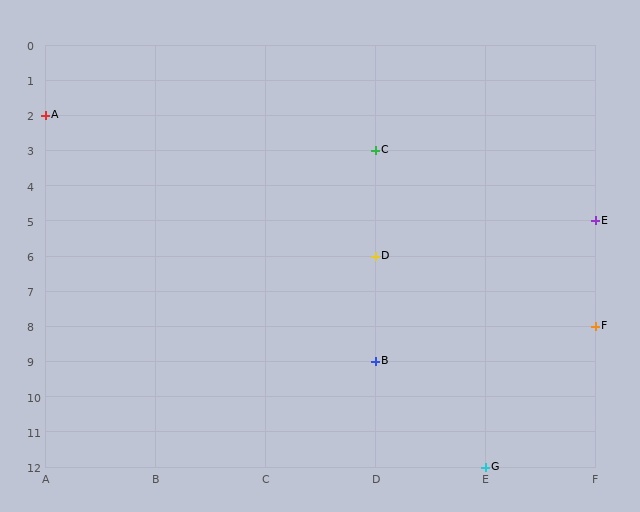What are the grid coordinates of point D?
Point D is at grid coordinates (D, 6).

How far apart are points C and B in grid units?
Points C and B are 6 rows apart.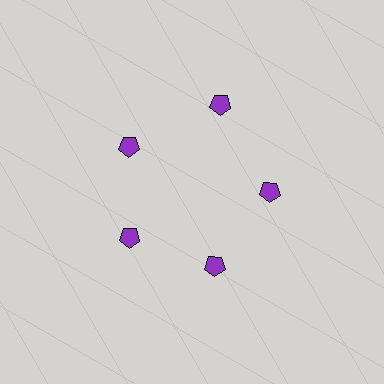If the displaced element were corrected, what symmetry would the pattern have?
It would have 5-fold rotational symmetry — the pattern would map onto itself every 72 degrees.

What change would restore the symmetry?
The symmetry would be restored by moving it inward, back onto the ring so that all 5 pentagons sit at equal angles and equal distance from the center.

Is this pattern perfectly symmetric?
No. The 5 purple pentagons are arranged in a ring, but one element near the 1 o'clock position is pushed outward from the center, breaking the 5-fold rotational symmetry.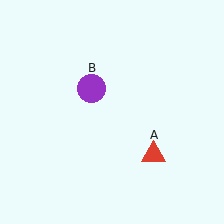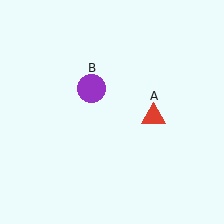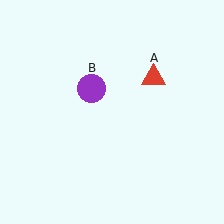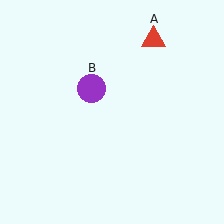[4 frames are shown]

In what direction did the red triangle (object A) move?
The red triangle (object A) moved up.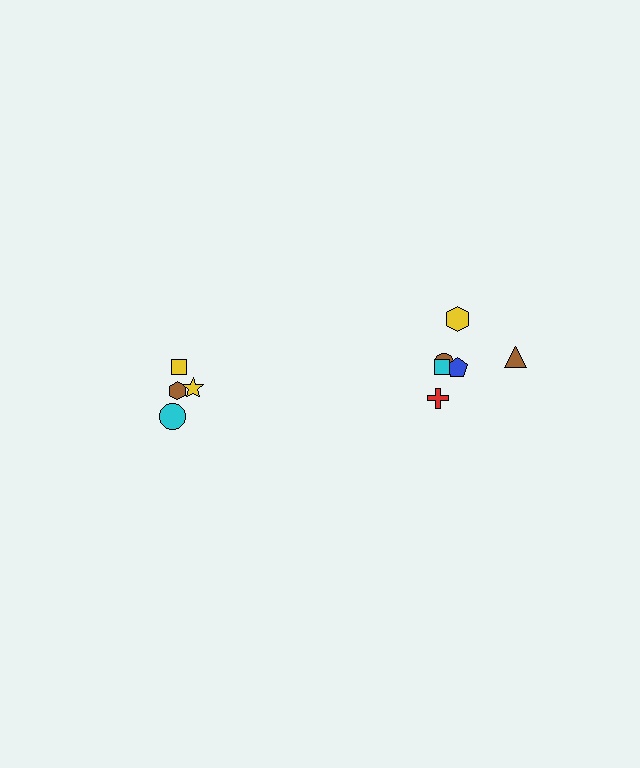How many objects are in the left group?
There are 4 objects.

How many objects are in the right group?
There are 6 objects.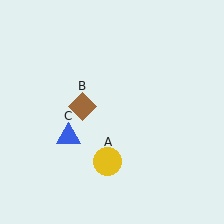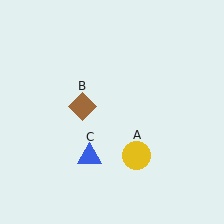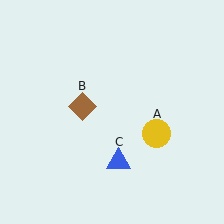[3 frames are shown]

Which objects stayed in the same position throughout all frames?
Brown diamond (object B) remained stationary.